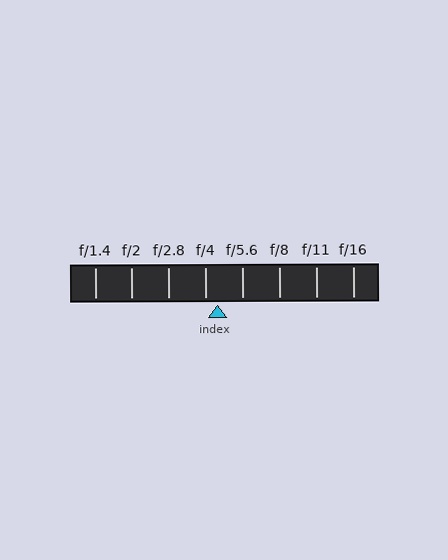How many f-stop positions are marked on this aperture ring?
There are 8 f-stop positions marked.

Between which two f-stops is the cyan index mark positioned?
The index mark is between f/4 and f/5.6.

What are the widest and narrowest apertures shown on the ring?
The widest aperture shown is f/1.4 and the narrowest is f/16.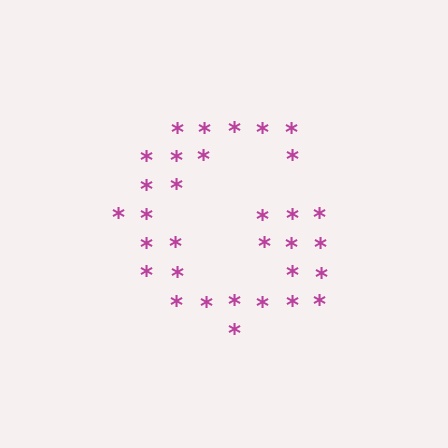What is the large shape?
The large shape is the letter G.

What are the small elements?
The small elements are asterisks.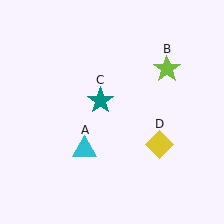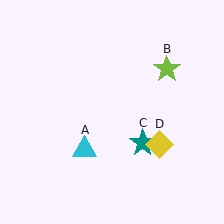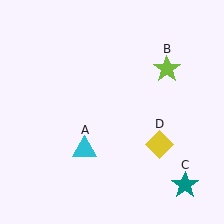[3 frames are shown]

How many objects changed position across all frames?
1 object changed position: teal star (object C).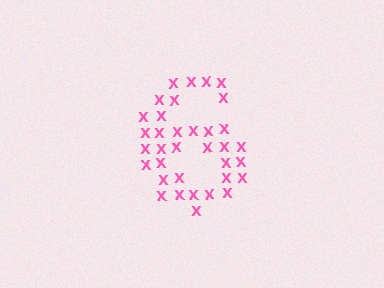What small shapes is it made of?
It is made of small letter X's.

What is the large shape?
The large shape is the digit 6.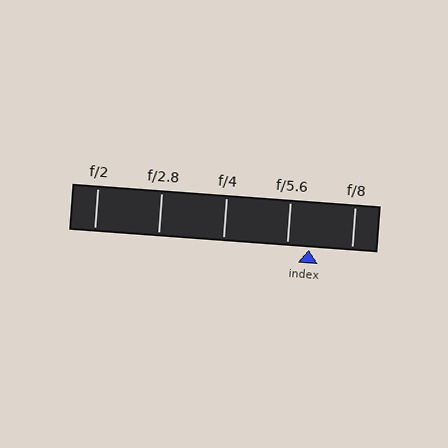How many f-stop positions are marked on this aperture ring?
There are 5 f-stop positions marked.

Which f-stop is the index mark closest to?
The index mark is closest to f/5.6.